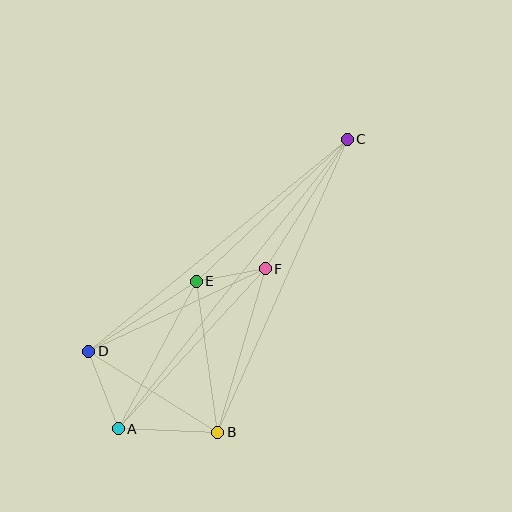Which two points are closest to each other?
Points E and F are closest to each other.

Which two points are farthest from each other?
Points A and C are farthest from each other.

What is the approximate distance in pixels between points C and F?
The distance between C and F is approximately 154 pixels.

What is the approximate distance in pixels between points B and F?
The distance between B and F is approximately 170 pixels.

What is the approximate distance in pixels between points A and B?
The distance between A and B is approximately 99 pixels.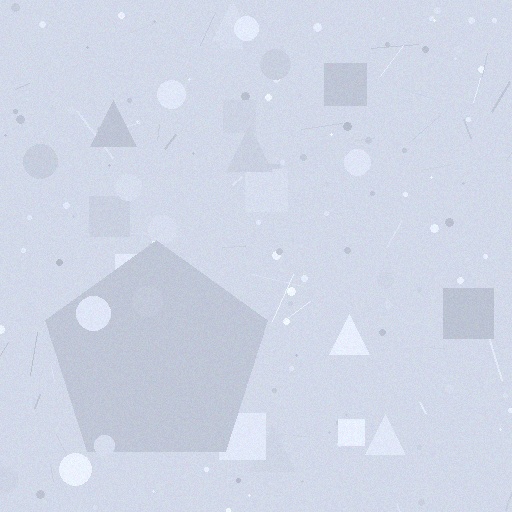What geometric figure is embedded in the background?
A pentagon is embedded in the background.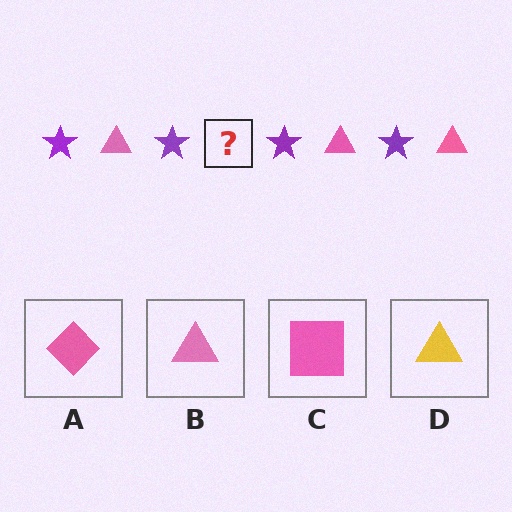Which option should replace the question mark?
Option B.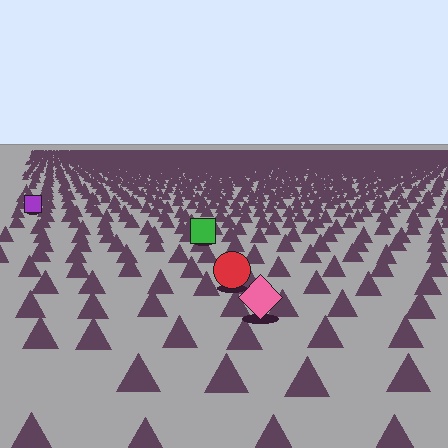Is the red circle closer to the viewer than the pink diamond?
No. The pink diamond is closer — you can tell from the texture gradient: the ground texture is coarser near it.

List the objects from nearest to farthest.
From nearest to farthest: the pink diamond, the red circle, the green square, the purple square.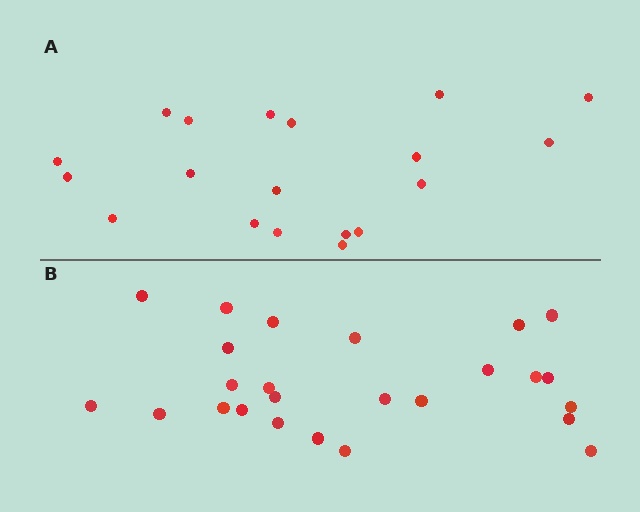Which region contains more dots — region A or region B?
Region B (the bottom region) has more dots.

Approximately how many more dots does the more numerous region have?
Region B has about 6 more dots than region A.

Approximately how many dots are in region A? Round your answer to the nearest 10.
About 20 dots. (The exact count is 19, which rounds to 20.)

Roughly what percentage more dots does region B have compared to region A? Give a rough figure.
About 30% more.